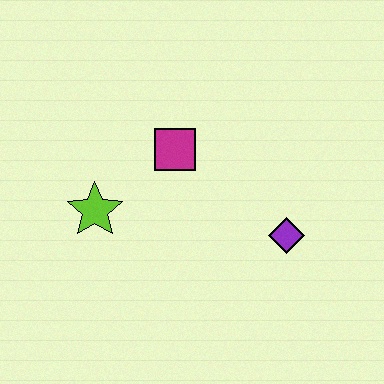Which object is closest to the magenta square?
The lime star is closest to the magenta square.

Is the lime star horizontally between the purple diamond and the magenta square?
No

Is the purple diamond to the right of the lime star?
Yes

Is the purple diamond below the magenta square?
Yes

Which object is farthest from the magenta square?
The purple diamond is farthest from the magenta square.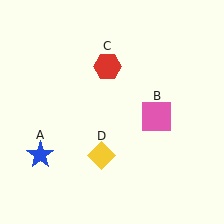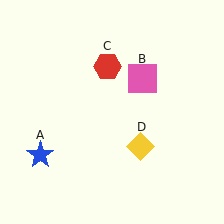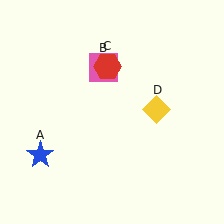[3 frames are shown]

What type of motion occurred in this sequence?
The pink square (object B), yellow diamond (object D) rotated counterclockwise around the center of the scene.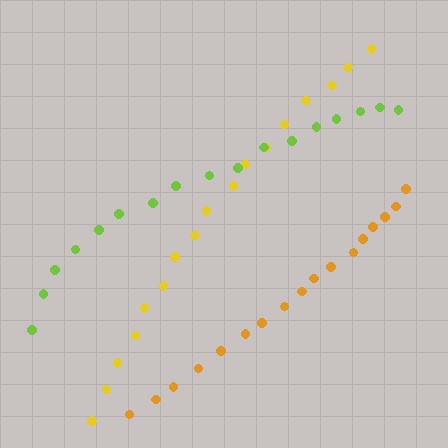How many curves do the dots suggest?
There are 3 distinct paths.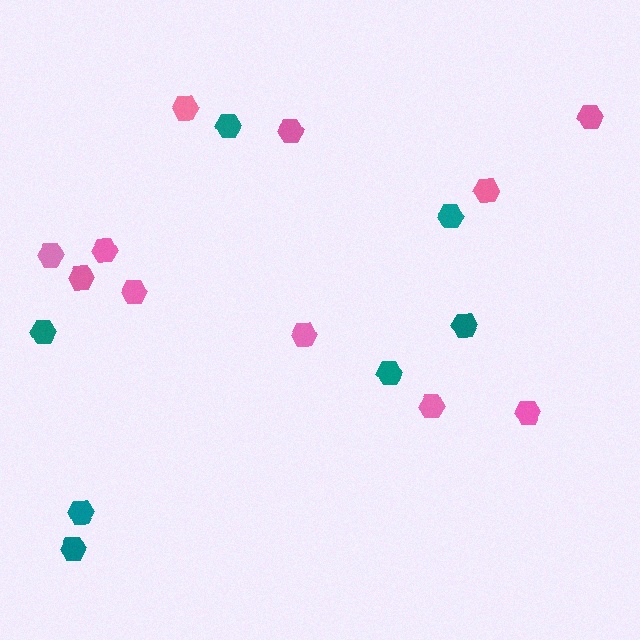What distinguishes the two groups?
There are 2 groups: one group of teal hexagons (7) and one group of pink hexagons (11).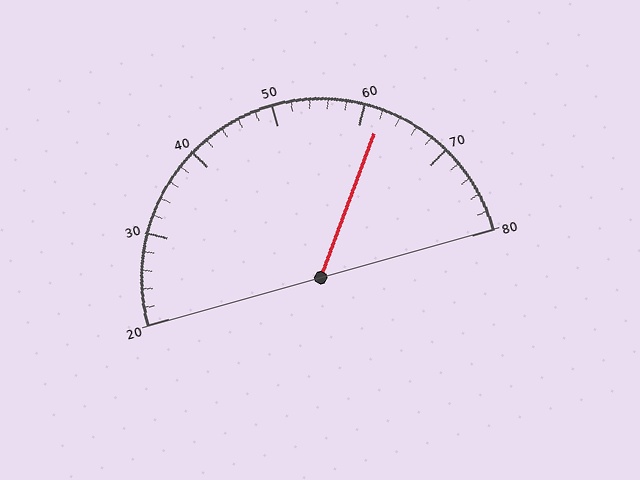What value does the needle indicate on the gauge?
The needle indicates approximately 62.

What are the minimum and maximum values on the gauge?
The gauge ranges from 20 to 80.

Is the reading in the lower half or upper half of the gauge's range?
The reading is in the upper half of the range (20 to 80).